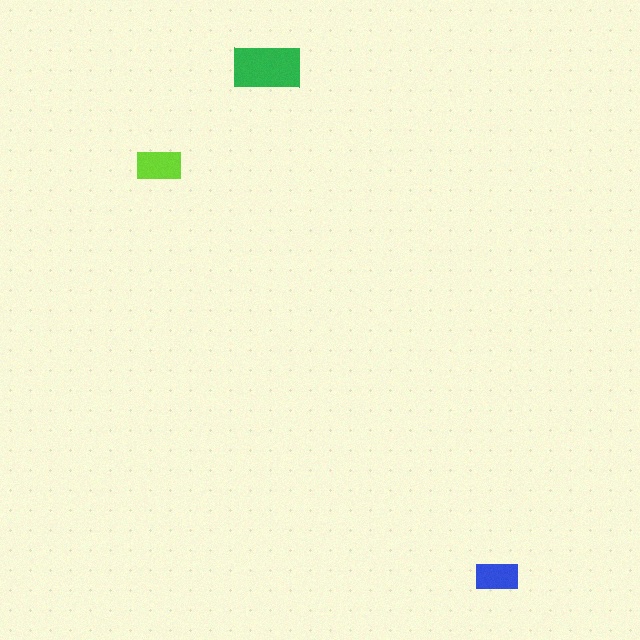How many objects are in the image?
There are 3 objects in the image.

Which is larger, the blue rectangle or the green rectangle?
The green one.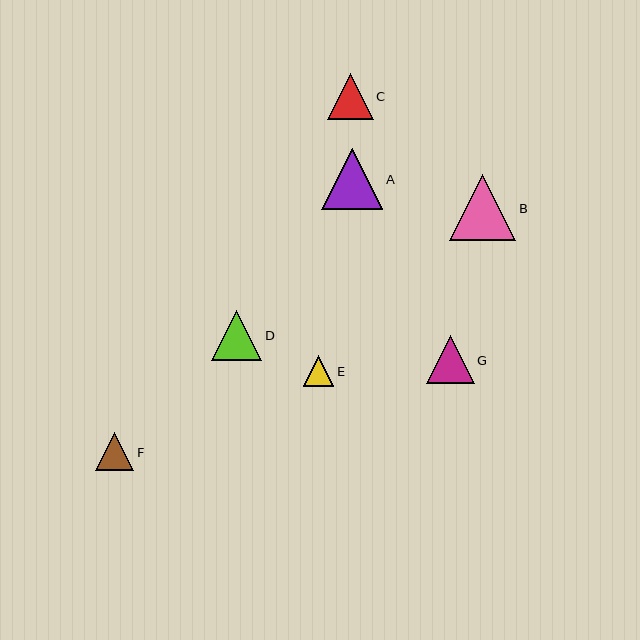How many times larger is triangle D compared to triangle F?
Triangle D is approximately 1.3 times the size of triangle F.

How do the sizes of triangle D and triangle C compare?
Triangle D and triangle C are approximately the same size.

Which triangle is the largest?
Triangle B is the largest with a size of approximately 66 pixels.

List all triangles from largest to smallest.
From largest to smallest: B, A, D, G, C, F, E.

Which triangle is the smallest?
Triangle E is the smallest with a size of approximately 31 pixels.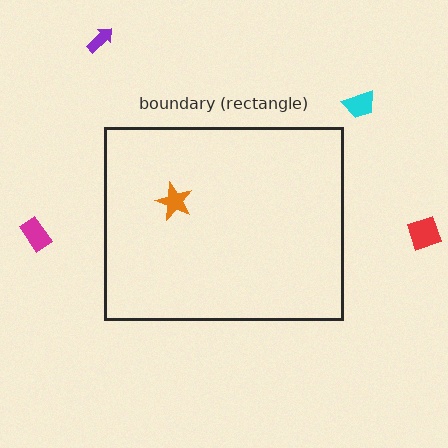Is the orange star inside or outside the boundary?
Inside.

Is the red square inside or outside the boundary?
Outside.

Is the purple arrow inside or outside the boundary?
Outside.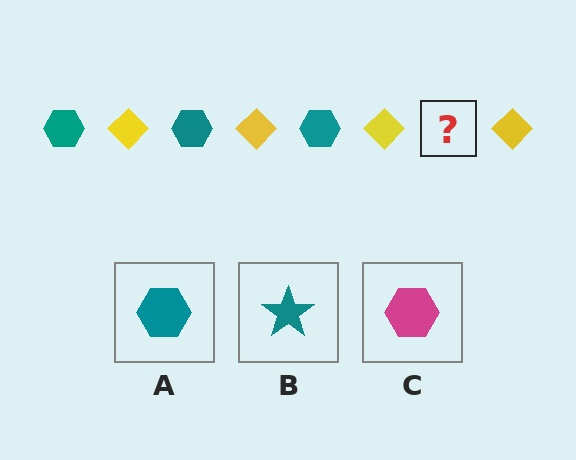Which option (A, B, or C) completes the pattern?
A.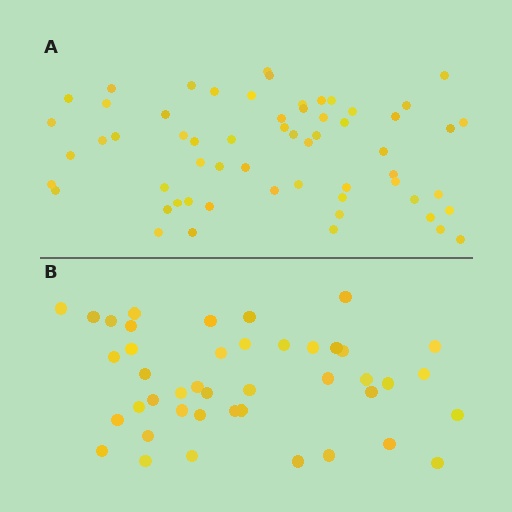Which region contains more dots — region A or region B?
Region A (the top region) has more dots.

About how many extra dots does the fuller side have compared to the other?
Region A has approximately 15 more dots than region B.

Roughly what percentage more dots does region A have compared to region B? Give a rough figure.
About 40% more.